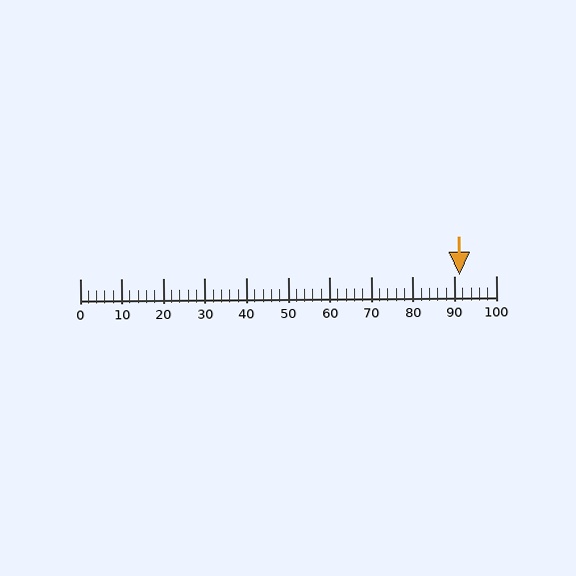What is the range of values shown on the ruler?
The ruler shows values from 0 to 100.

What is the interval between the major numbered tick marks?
The major tick marks are spaced 10 units apart.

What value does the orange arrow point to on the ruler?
The orange arrow points to approximately 91.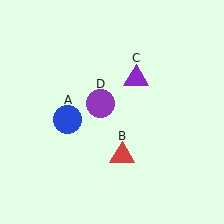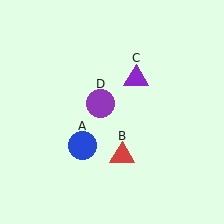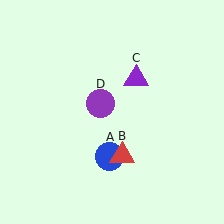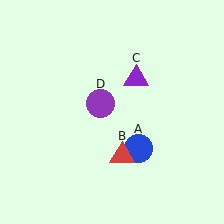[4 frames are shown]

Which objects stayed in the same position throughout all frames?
Red triangle (object B) and purple triangle (object C) and purple circle (object D) remained stationary.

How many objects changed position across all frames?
1 object changed position: blue circle (object A).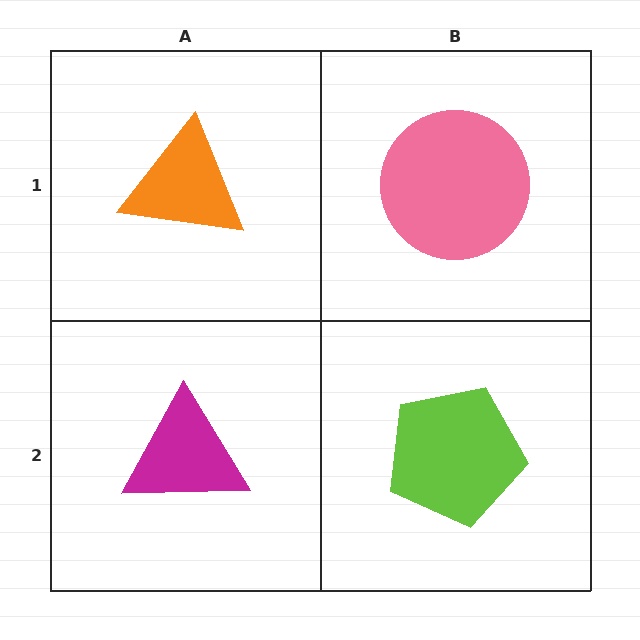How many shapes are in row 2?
2 shapes.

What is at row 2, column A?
A magenta triangle.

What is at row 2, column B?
A lime pentagon.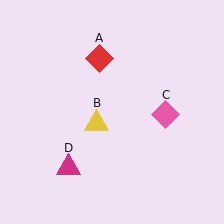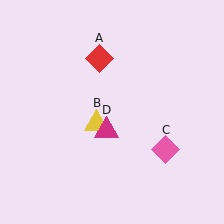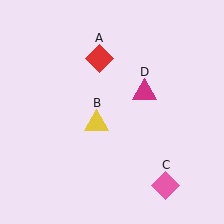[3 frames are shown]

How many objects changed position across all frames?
2 objects changed position: pink diamond (object C), magenta triangle (object D).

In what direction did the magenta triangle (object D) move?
The magenta triangle (object D) moved up and to the right.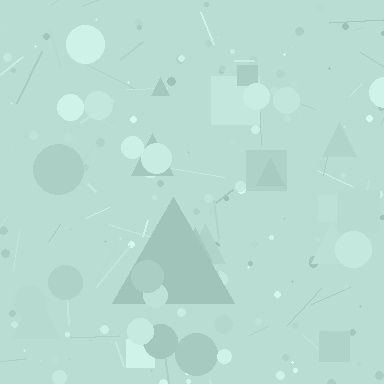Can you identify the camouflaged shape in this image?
The camouflaged shape is a triangle.